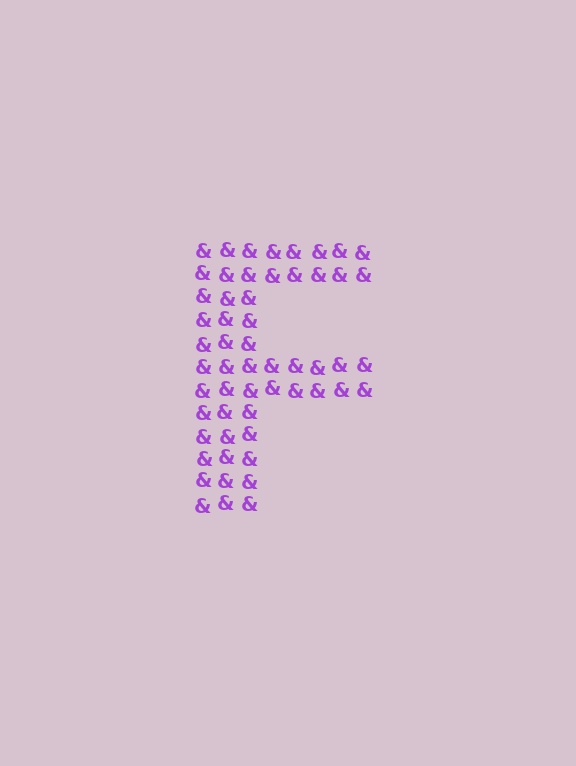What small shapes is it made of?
It is made of small ampersands.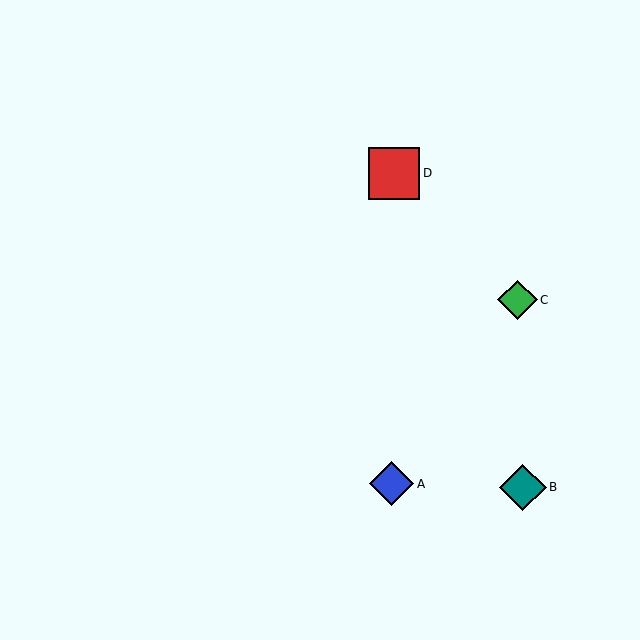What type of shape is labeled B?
Shape B is a teal diamond.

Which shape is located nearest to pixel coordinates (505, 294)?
The green diamond (labeled C) at (517, 300) is nearest to that location.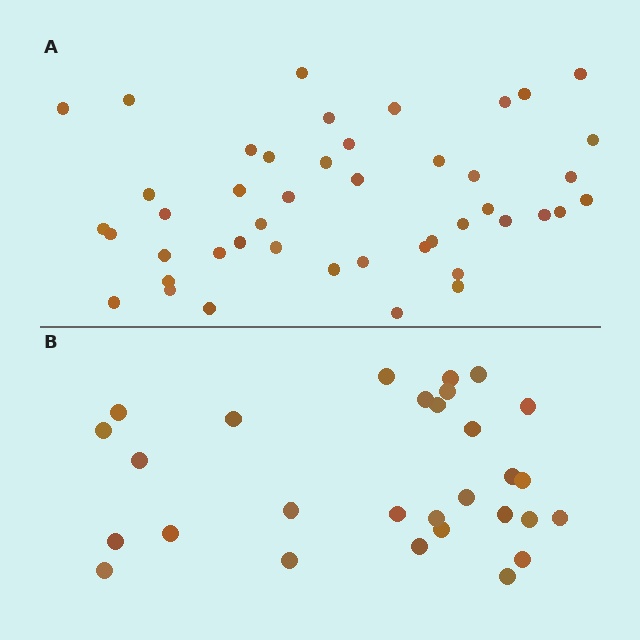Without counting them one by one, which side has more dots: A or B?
Region A (the top region) has more dots.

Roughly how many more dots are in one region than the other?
Region A has approximately 15 more dots than region B.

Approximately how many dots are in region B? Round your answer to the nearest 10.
About 30 dots. (The exact count is 29, which rounds to 30.)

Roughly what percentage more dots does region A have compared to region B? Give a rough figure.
About 55% more.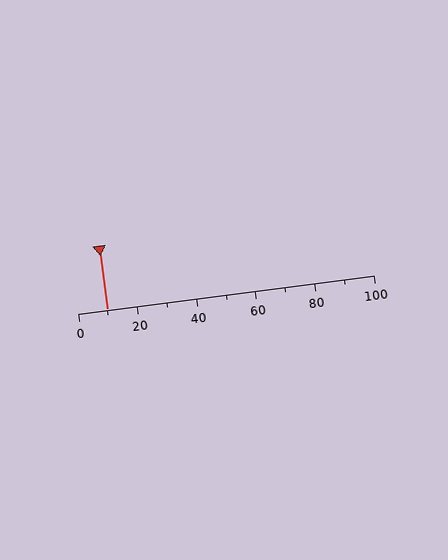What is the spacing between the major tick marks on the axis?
The major ticks are spaced 20 apart.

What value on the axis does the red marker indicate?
The marker indicates approximately 10.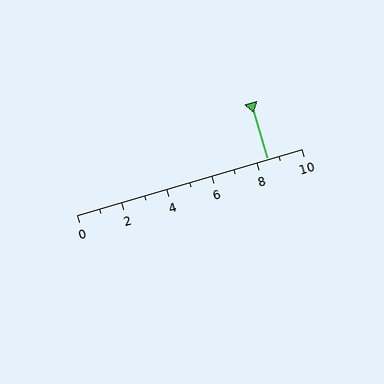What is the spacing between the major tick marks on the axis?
The major ticks are spaced 2 apart.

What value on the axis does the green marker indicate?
The marker indicates approximately 8.5.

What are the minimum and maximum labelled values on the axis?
The axis runs from 0 to 10.